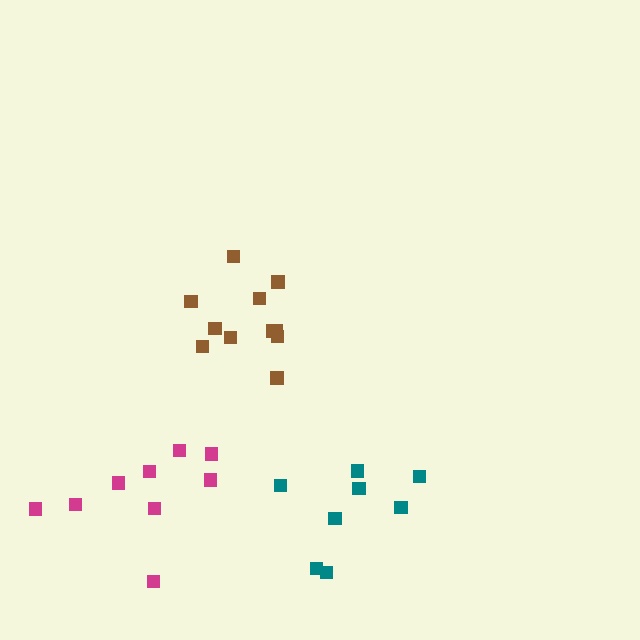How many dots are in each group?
Group 1: 11 dots, Group 2: 8 dots, Group 3: 9 dots (28 total).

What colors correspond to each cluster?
The clusters are colored: brown, teal, magenta.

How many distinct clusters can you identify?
There are 3 distinct clusters.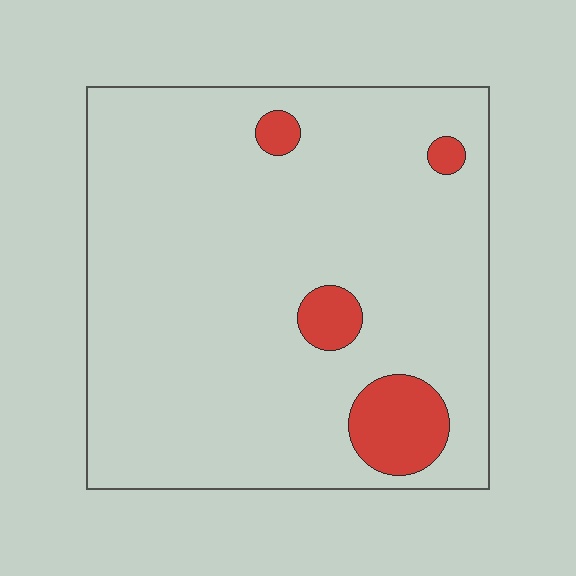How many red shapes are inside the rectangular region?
4.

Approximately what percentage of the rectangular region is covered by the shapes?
Approximately 10%.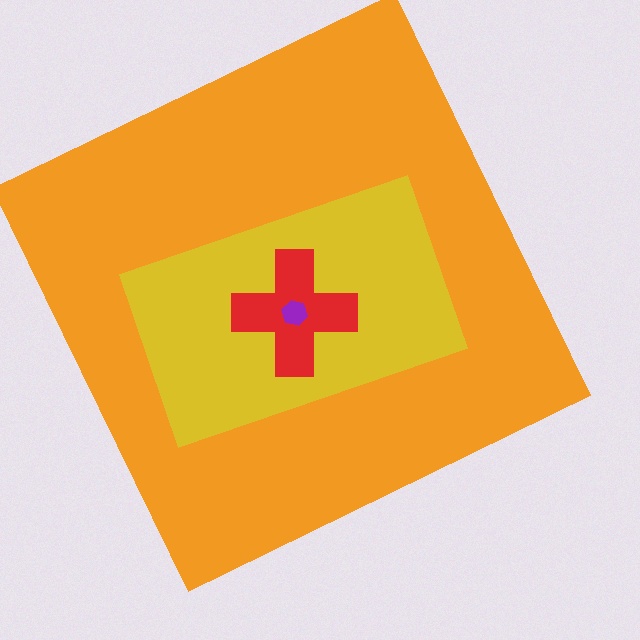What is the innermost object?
The purple hexagon.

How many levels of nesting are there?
4.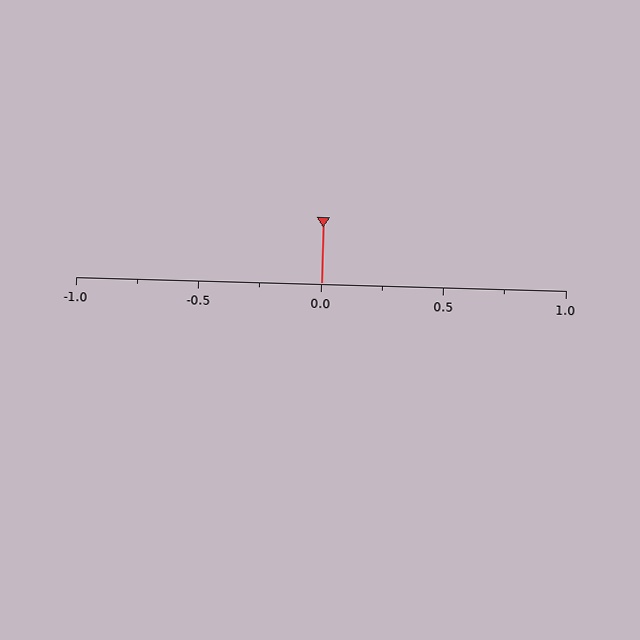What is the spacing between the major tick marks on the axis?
The major ticks are spaced 0.5 apart.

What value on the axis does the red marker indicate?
The marker indicates approximately 0.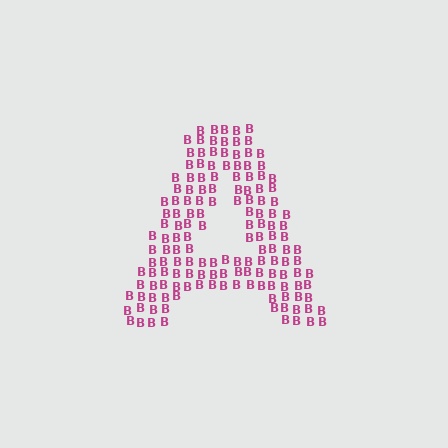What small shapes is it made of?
It is made of small letter B's.